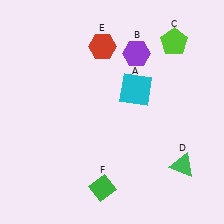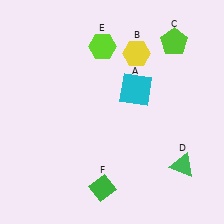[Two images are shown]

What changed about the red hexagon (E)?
In Image 1, E is red. In Image 2, it changed to lime.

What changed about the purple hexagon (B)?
In Image 1, B is purple. In Image 2, it changed to yellow.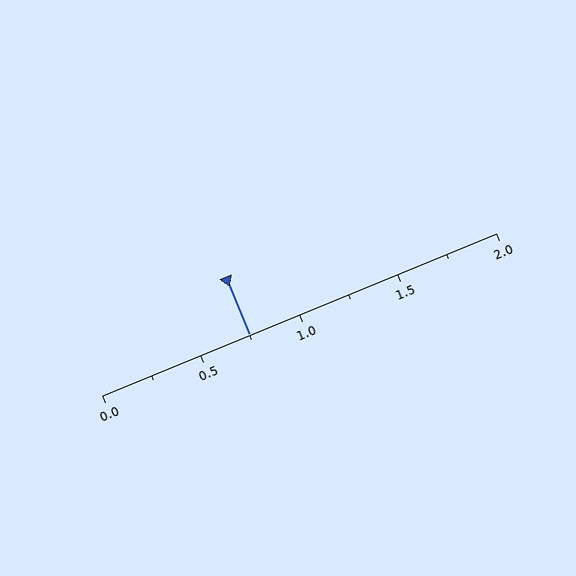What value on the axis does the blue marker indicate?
The marker indicates approximately 0.75.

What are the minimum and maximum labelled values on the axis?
The axis runs from 0.0 to 2.0.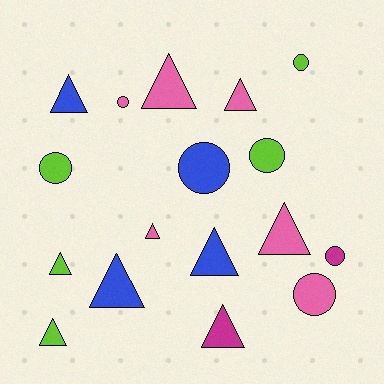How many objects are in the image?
There are 17 objects.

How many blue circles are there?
There is 1 blue circle.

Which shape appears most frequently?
Triangle, with 10 objects.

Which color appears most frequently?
Pink, with 6 objects.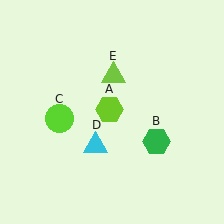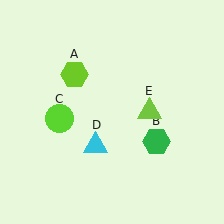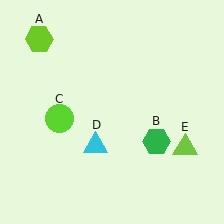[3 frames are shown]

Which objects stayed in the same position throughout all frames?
Green hexagon (object B) and lime circle (object C) and cyan triangle (object D) remained stationary.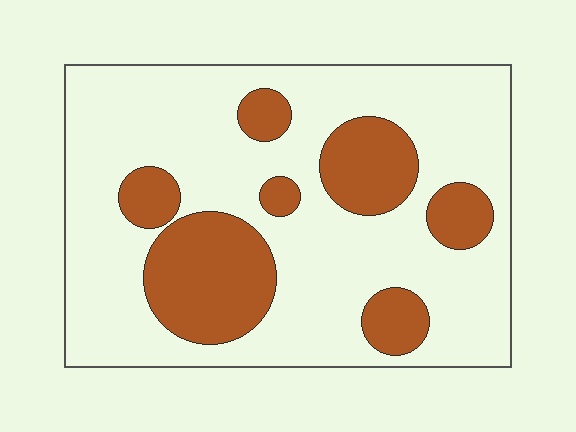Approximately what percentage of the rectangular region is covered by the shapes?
Approximately 25%.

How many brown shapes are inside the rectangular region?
7.